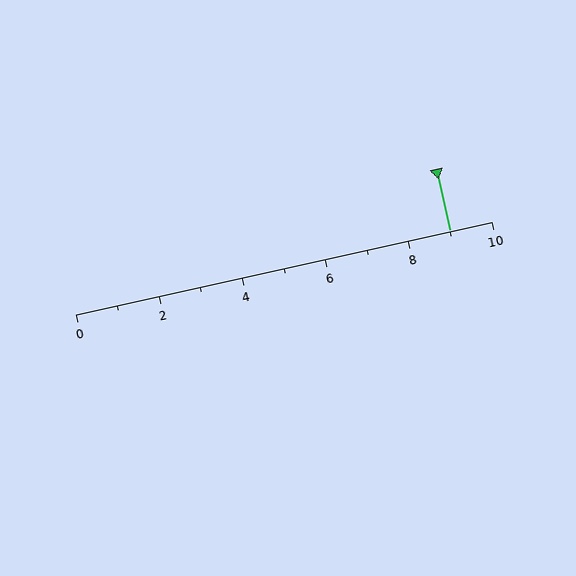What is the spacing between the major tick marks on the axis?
The major ticks are spaced 2 apart.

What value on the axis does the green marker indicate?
The marker indicates approximately 9.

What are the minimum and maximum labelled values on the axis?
The axis runs from 0 to 10.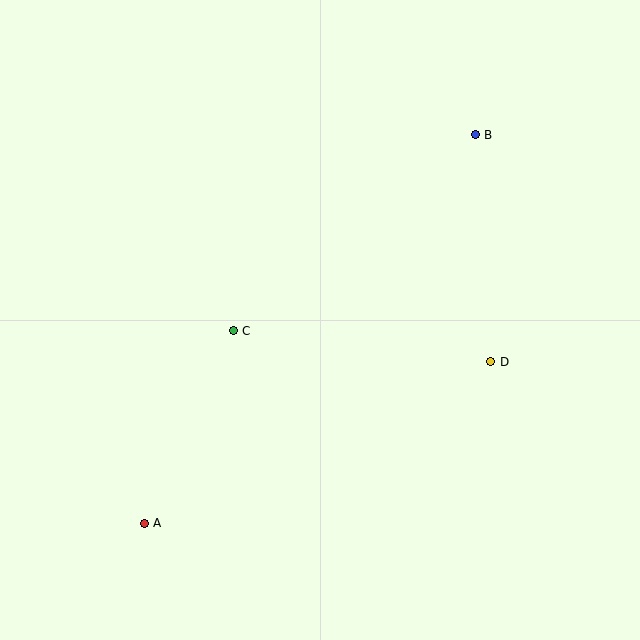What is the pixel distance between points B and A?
The distance between B and A is 511 pixels.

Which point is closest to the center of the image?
Point C at (233, 331) is closest to the center.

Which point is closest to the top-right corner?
Point B is closest to the top-right corner.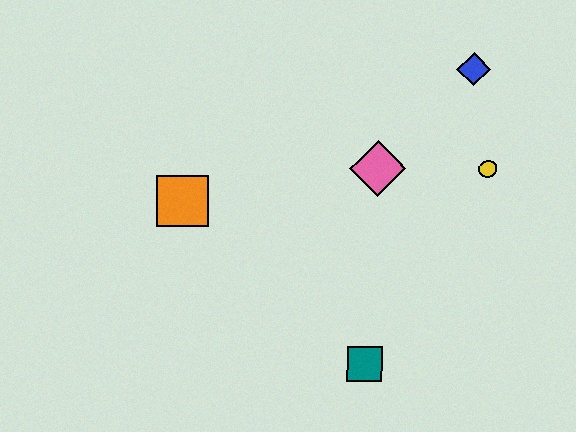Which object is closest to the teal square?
The pink diamond is closest to the teal square.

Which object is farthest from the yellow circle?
The orange square is farthest from the yellow circle.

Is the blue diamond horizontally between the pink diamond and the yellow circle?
Yes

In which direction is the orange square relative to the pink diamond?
The orange square is to the left of the pink diamond.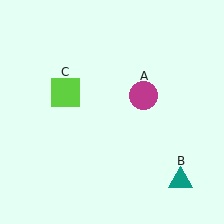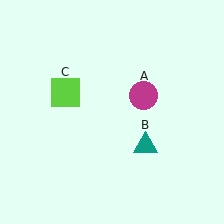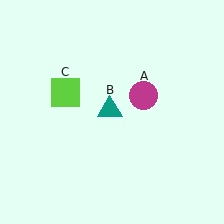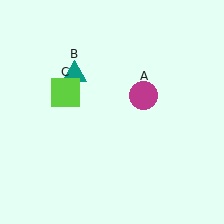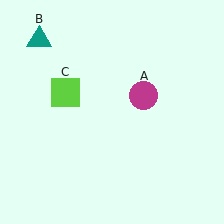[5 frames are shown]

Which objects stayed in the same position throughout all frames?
Magenta circle (object A) and lime square (object C) remained stationary.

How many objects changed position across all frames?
1 object changed position: teal triangle (object B).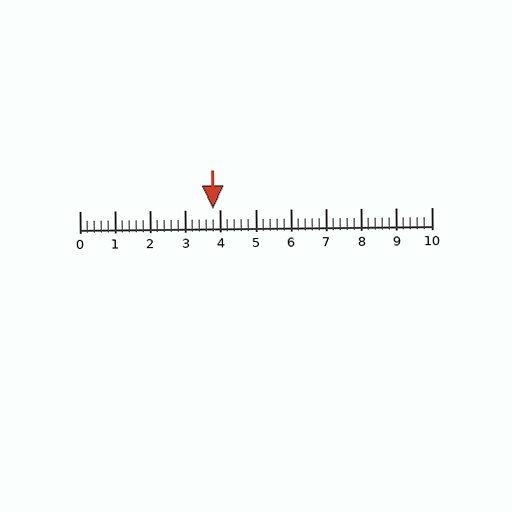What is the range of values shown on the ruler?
The ruler shows values from 0 to 10.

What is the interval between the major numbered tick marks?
The major tick marks are spaced 1 units apart.